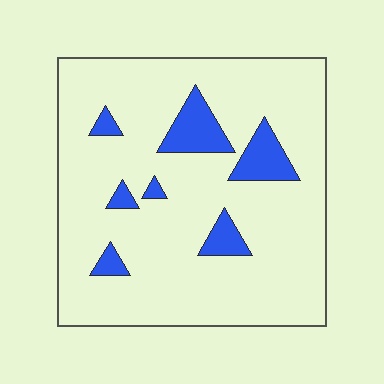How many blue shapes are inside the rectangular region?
7.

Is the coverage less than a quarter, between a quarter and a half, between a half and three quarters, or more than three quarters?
Less than a quarter.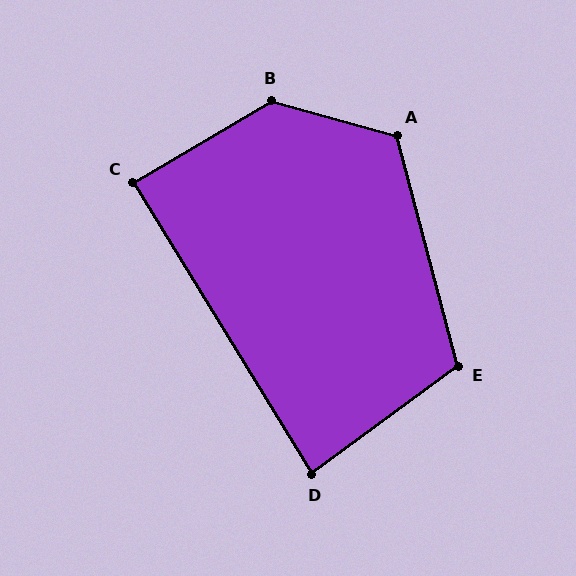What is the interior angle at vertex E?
Approximately 111 degrees (obtuse).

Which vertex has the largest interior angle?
B, at approximately 134 degrees.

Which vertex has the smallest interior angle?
D, at approximately 85 degrees.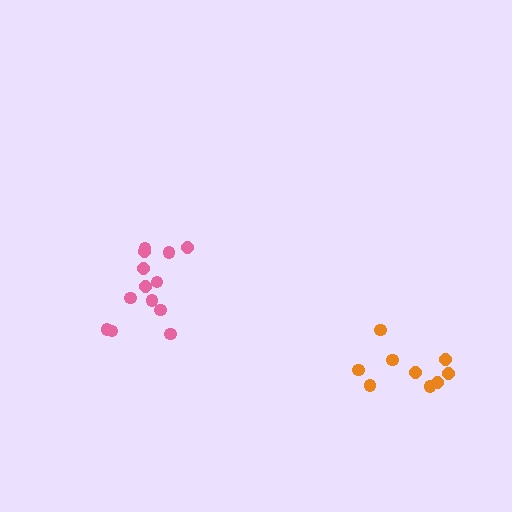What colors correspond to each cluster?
The clusters are colored: orange, pink.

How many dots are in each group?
Group 1: 9 dots, Group 2: 13 dots (22 total).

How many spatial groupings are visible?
There are 2 spatial groupings.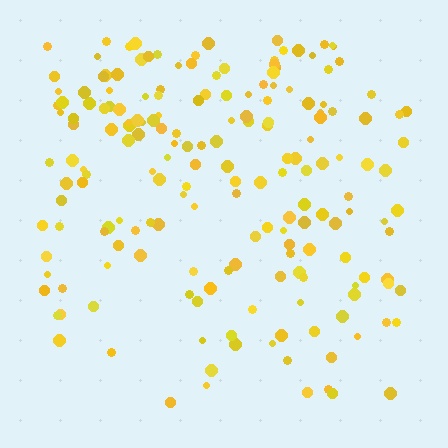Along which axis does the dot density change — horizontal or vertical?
Vertical.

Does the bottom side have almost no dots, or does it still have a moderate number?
Still a moderate number, just noticeably fewer than the top.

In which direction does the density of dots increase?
From bottom to top, with the top side densest.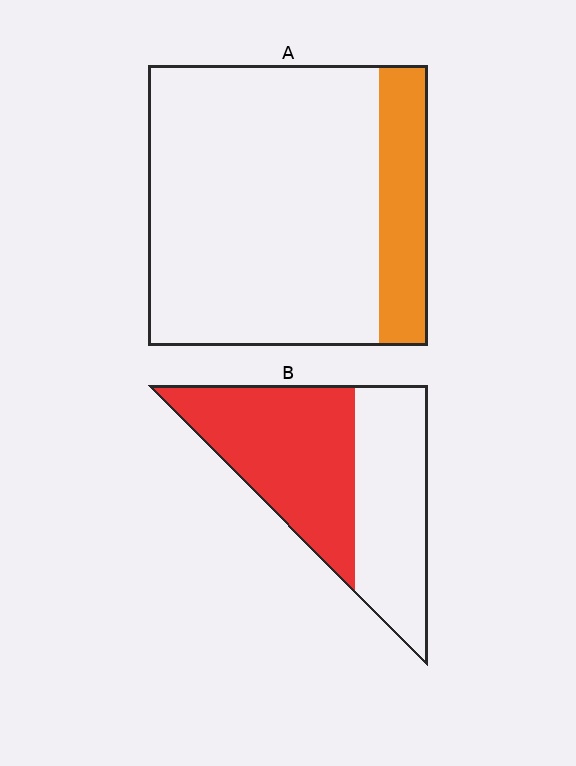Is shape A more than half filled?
No.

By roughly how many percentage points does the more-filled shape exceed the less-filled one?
By roughly 35 percentage points (B over A).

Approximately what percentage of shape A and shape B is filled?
A is approximately 20% and B is approximately 55%.